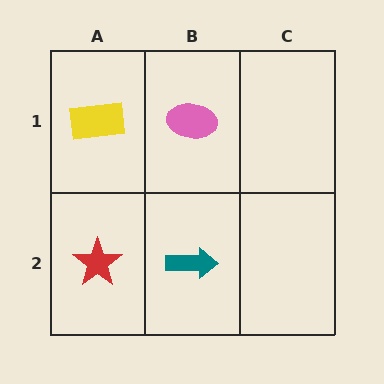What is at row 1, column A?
A yellow rectangle.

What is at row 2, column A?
A red star.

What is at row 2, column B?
A teal arrow.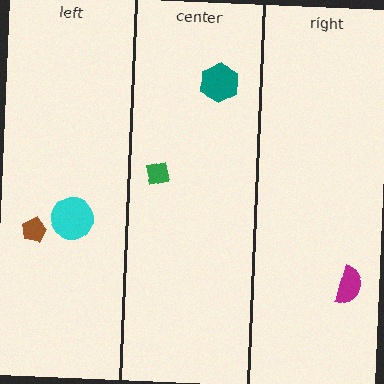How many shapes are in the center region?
2.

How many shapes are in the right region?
1.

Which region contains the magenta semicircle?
The right region.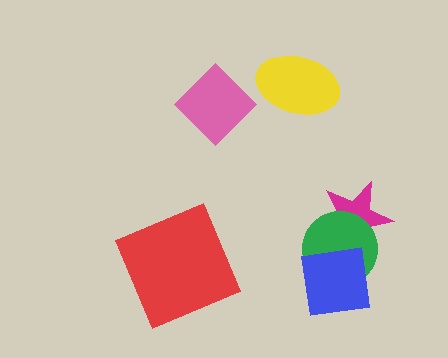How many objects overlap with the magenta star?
1 object overlaps with the magenta star.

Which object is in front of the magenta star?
The green circle is in front of the magenta star.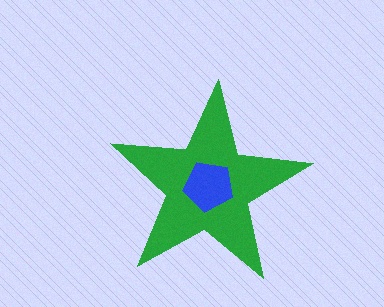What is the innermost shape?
The blue pentagon.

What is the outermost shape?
The green star.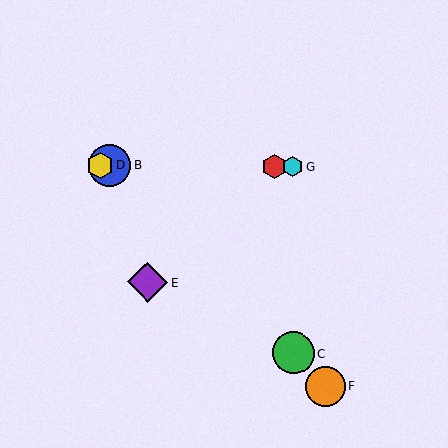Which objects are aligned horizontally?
Objects A, B, D, G are aligned horizontally.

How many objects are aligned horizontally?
4 objects (A, B, D, G) are aligned horizontally.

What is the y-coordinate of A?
Object A is at y≈167.